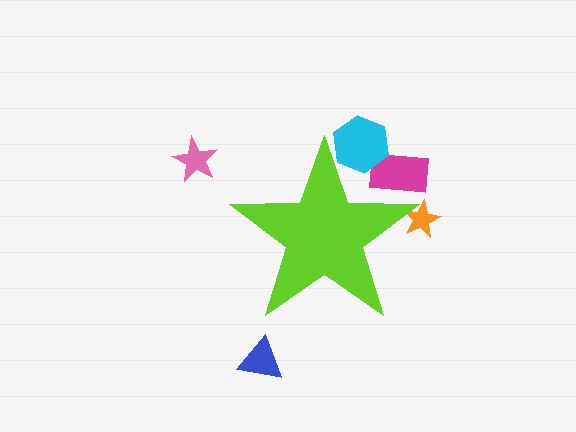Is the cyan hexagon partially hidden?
Yes, the cyan hexagon is partially hidden behind the lime star.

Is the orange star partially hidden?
Yes, the orange star is partially hidden behind the lime star.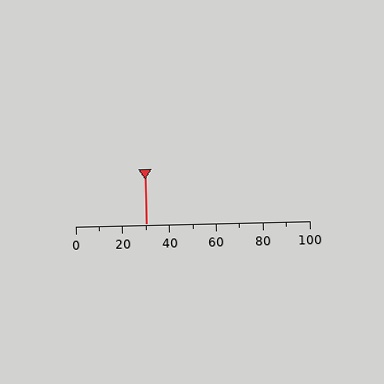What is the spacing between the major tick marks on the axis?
The major ticks are spaced 20 apart.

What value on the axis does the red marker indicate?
The marker indicates approximately 30.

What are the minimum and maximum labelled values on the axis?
The axis runs from 0 to 100.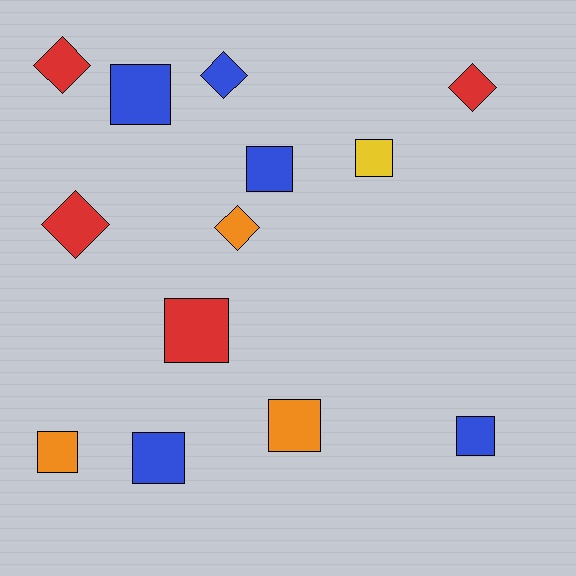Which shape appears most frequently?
Square, with 8 objects.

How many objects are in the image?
There are 13 objects.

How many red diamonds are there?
There are 3 red diamonds.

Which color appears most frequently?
Blue, with 5 objects.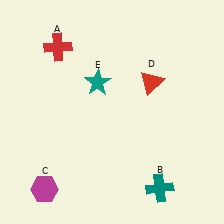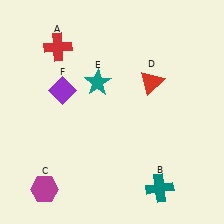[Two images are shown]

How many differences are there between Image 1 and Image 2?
There is 1 difference between the two images.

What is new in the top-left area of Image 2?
A purple diamond (F) was added in the top-left area of Image 2.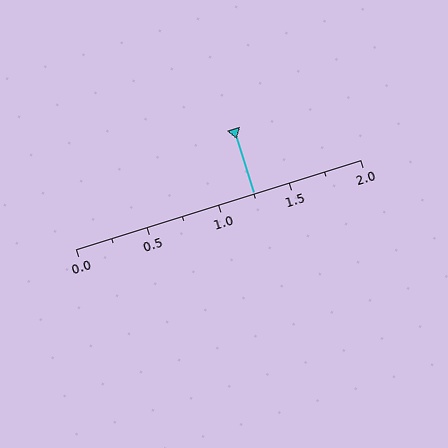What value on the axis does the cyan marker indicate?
The marker indicates approximately 1.25.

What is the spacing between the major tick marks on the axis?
The major ticks are spaced 0.5 apart.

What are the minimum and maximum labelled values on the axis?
The axis runs from 0.0 to 2.0.